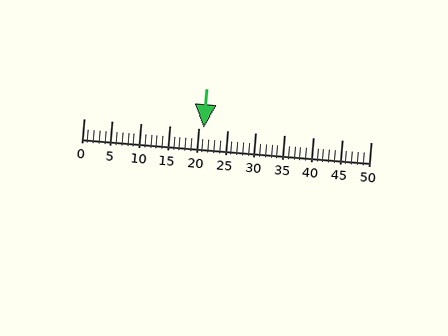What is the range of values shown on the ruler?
The ruler shows values from 0 to 50.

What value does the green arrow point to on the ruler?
The green arrow points to approximately 21.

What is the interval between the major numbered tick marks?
The major tick marks are spaced 5 units apart.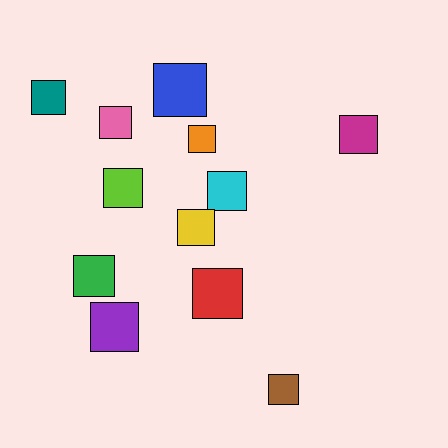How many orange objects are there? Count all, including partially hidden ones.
There is 1 orange object.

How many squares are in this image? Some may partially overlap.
There are 12 squares.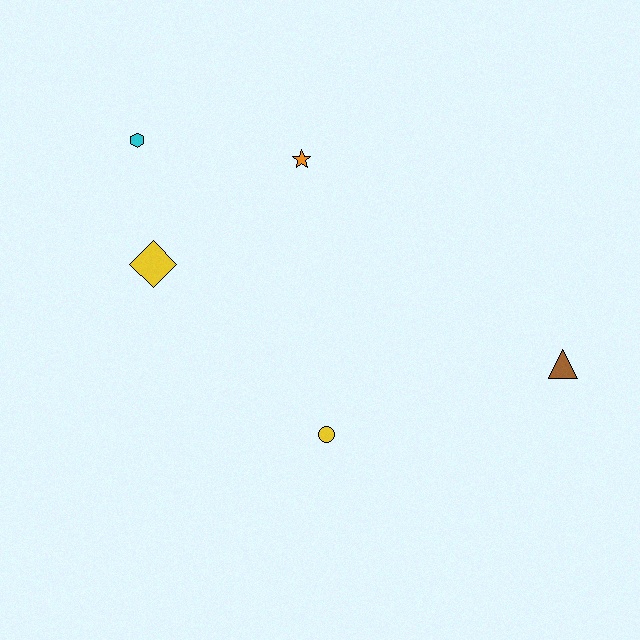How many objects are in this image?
There are 5 objects.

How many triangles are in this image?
There is 1 triangle.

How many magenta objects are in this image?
There are no magenta objects.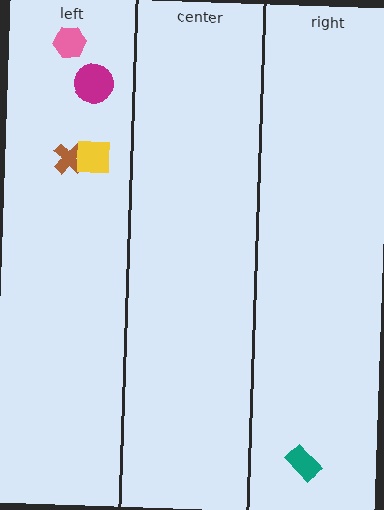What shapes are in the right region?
The teal rectangle.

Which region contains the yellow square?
The left region.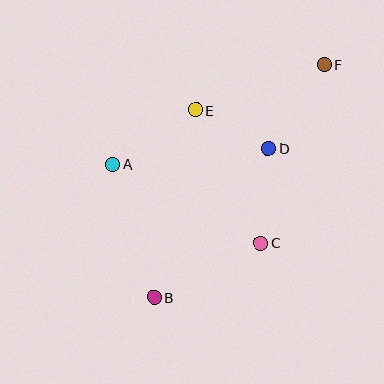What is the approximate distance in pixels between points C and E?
The distance between C and E is approximately 148 pixels.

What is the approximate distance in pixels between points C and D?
The distance between C and D is approximately 95 pixels.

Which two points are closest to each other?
Points D and E are closest to each other.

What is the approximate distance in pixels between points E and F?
The distance between E and F is approximately 137 pixels.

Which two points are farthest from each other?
Points B and F are farthest from each other.